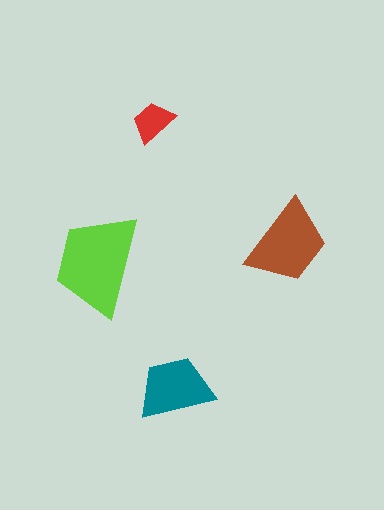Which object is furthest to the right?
The brown trapezoid is rightmost.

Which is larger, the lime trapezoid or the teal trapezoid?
The lime one.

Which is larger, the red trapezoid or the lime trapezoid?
The lime one.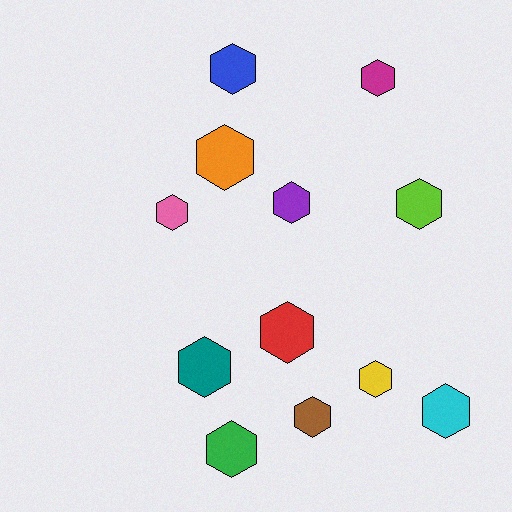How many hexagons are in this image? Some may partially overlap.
There are 12 hexagons.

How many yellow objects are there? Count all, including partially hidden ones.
There is 1 yellow object.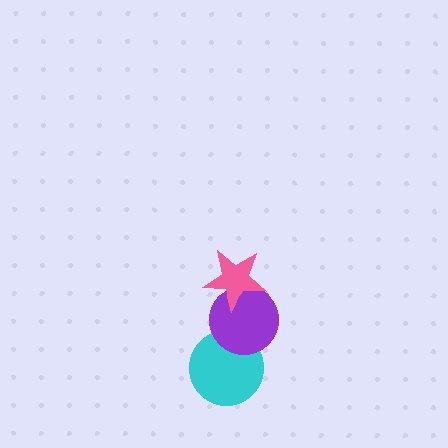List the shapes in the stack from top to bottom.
From top to bottom: the pink star, the purple circle, the cyan circle.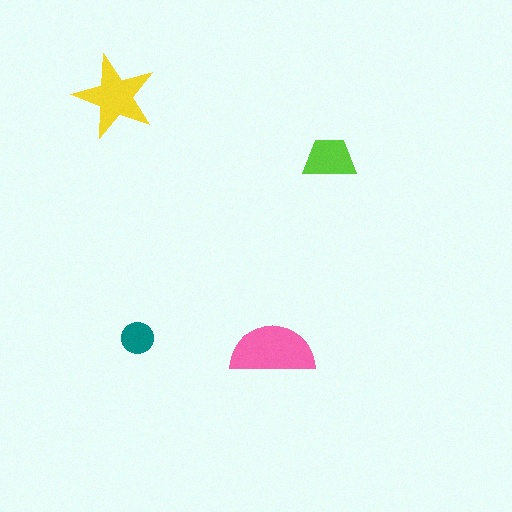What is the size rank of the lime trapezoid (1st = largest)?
3rd.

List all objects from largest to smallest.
The pink semicircle, the yellow star, the lime trapezoid, the teal circle.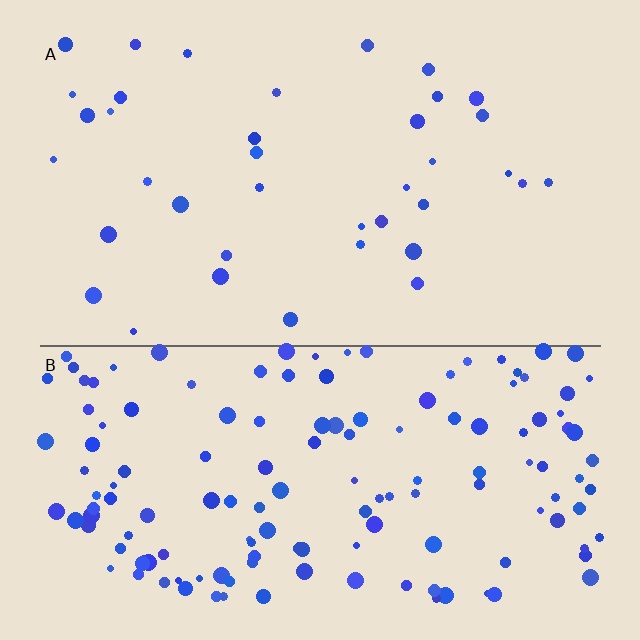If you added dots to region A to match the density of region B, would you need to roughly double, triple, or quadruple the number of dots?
Approximately quadruple.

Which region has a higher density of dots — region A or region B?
B (the bottom).